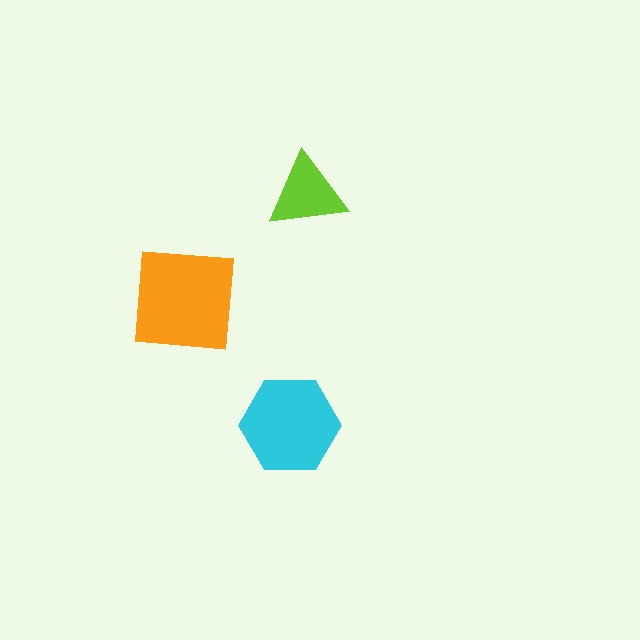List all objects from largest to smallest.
The orange square, the cyan hexagon, the lime triangle.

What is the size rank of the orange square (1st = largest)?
1st.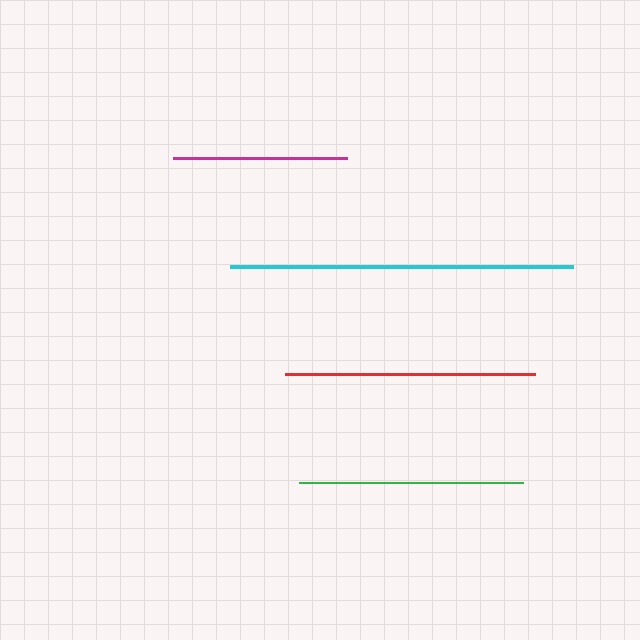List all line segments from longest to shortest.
From longest to shortest: cyan, red, green, magenta.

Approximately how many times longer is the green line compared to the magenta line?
The green line is approximately 1.3 times the length of the magenta line.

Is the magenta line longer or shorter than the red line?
The red line is longer than the magenta line.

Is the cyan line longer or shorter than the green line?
The cyan line is longer than the green line.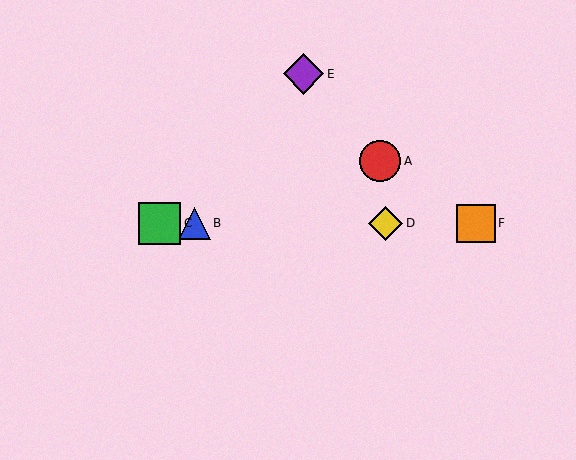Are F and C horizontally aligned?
Yes, both are at y≈223.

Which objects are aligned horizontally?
Objects B, C, D, F are aligned horizontally.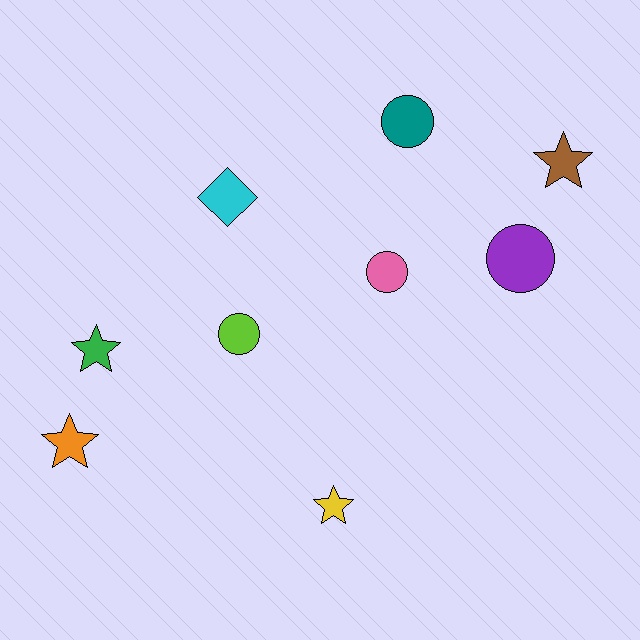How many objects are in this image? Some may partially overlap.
There are 9 objects.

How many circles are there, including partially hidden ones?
There are 4 circles.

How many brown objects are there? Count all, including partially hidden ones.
There is 1 brown object.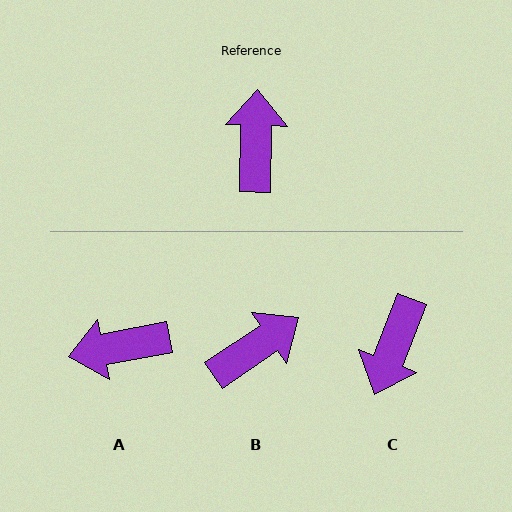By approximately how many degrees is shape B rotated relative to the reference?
Approximately 54 degrees clockwise.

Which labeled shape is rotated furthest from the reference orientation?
C, about 160 degrees away.